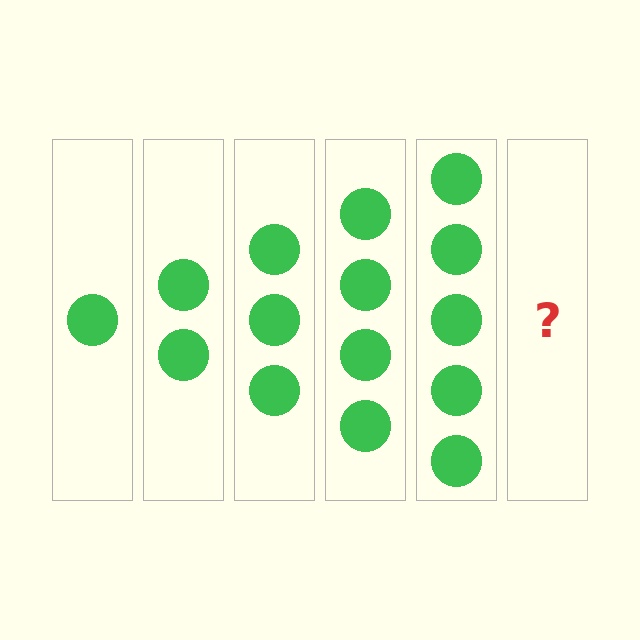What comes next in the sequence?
The next element should be 6 circles.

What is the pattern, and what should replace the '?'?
The pattern is that each step adds one more circle. The '?' should be 6 circles.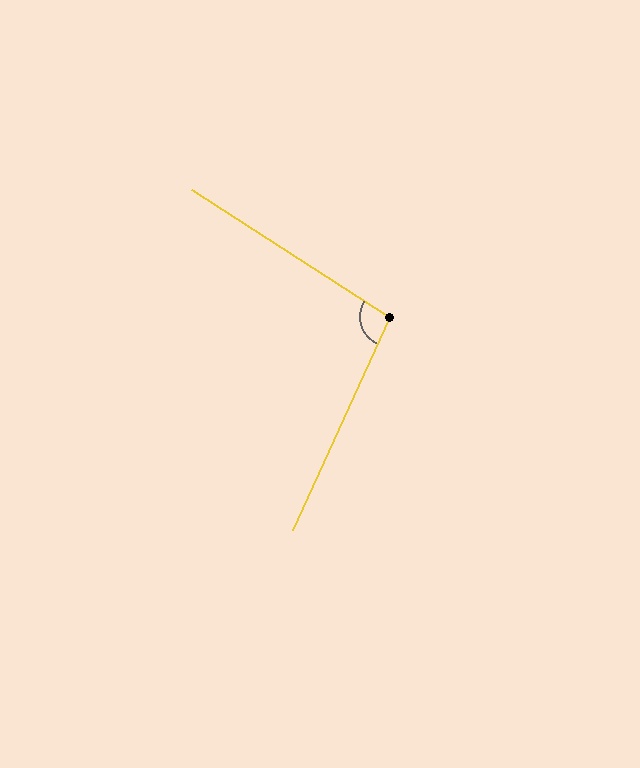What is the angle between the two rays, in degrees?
Approximately 98 degrees.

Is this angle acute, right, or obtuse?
It is obtuse.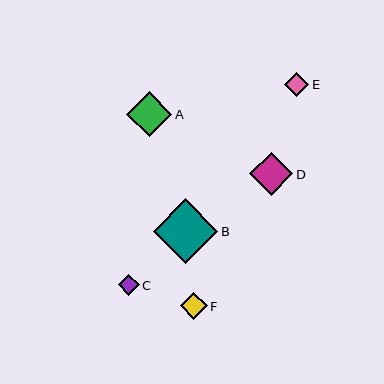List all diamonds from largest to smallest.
From largest to smallest: B, A, D, F, E, C.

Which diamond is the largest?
Diamond B is the largest with a size of approximately 65 pixels.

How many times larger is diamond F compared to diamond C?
Diamond F is approximately 1.3 times the size of diamond C.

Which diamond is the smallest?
Diamond C is the smallest with a size of approximately 21 pixels.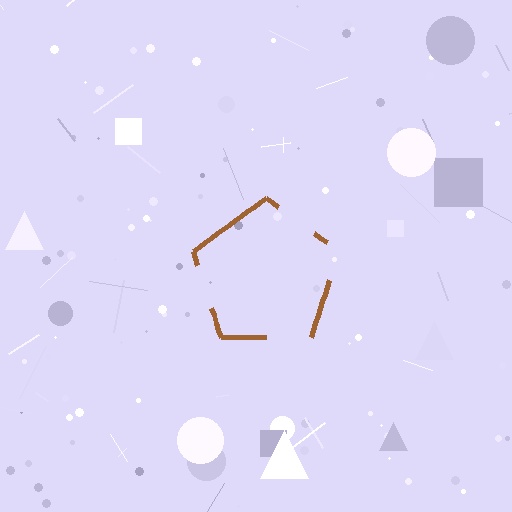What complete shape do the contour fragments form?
The contour fragments form a pentagon.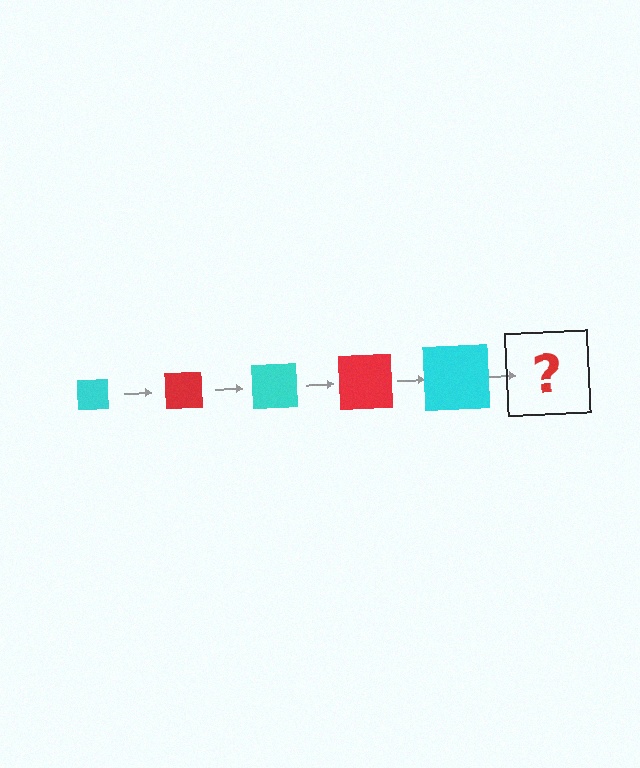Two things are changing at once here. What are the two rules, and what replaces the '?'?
The two rules are that the square grows larger each step and the color cycles through cyan and red. The '?' should be a red square, larger than the previous one.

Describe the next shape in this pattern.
It should be a red square, larger than the previous one.